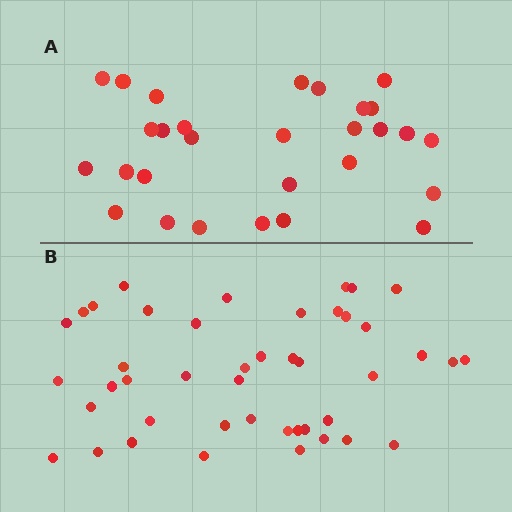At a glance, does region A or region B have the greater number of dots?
Region B (the bottom region) has more dots.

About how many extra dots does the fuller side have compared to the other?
Region B has approximately 15 more dots than region A.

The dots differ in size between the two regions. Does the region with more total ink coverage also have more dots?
No. Region A has more total ink coverage because its dots are larger, but region B actually contains more individual dots. Total area can be misleading — the number of items is what matters here.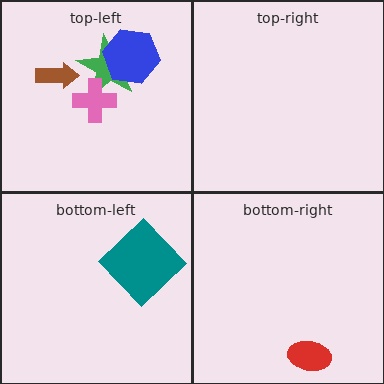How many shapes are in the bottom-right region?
1.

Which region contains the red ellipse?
The bottom-right region.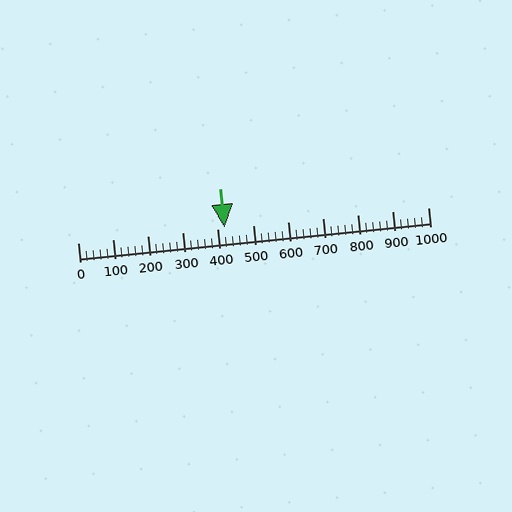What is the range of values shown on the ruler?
The ruler shows values from 0 to 1000.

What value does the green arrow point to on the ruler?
The green arrow points to approximately 418.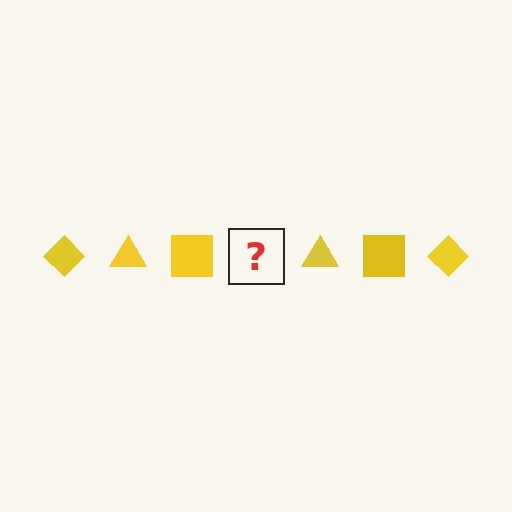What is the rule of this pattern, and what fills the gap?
The rule is that the pattern cycles through diamond, triangle, square shapes in yellow. The gap should be filled with a yellow diamond.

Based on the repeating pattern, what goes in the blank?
The blank should be a yellow diamond.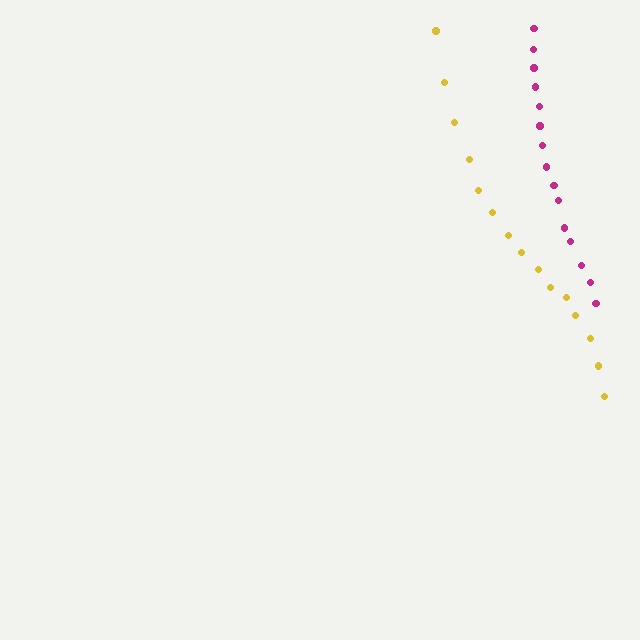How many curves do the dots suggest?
There are 2 distinct paths.